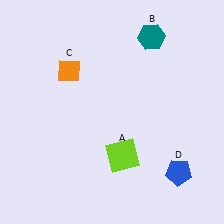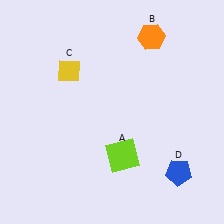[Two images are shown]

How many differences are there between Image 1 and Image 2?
There are 2 differences between the two images.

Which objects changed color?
B changed from teal to orange. C changed from orange to yellow.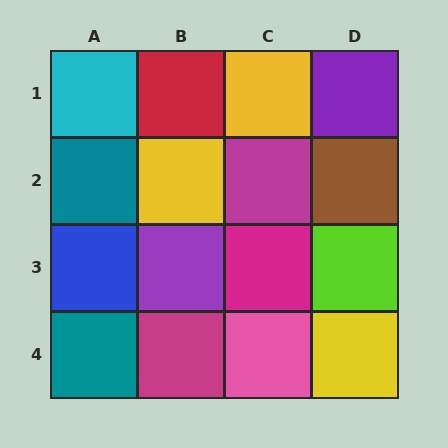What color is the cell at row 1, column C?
Yellow.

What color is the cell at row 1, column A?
Cyan.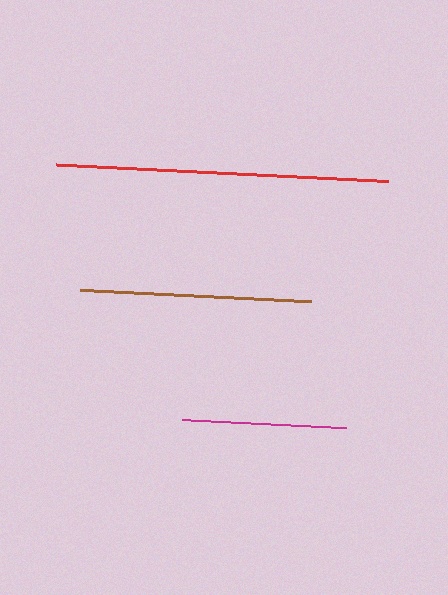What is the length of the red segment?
The red segment is approximately 332 pixels long.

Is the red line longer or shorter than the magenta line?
The red line is longer than the magenta line.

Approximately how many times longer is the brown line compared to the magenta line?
The brown line is approximately 1.4 times the length of the magenta line.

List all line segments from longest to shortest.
From longest to shortest: red, brown, magenta.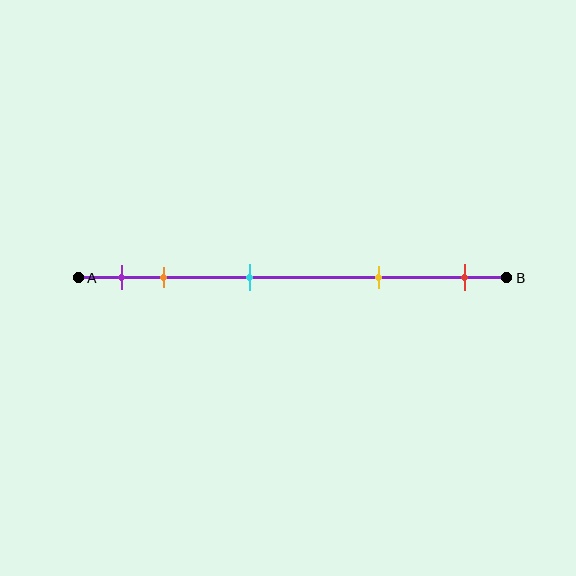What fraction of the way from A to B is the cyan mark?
The cyan mark is approximately 40% (0.4) of the way from A to B.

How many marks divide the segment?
There are 5 marks dividing the segment.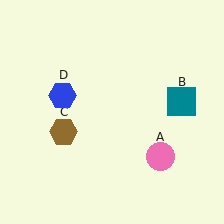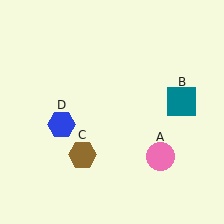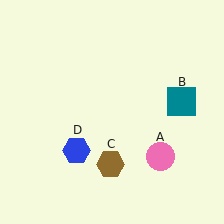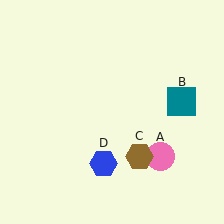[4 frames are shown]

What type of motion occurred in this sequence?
The brown hexagon (object C), blue hexagon (object D) rotated counterclockwise around the center of the scene.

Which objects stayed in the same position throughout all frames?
Pink circle (object A) and teal square (object B) remained stationary.